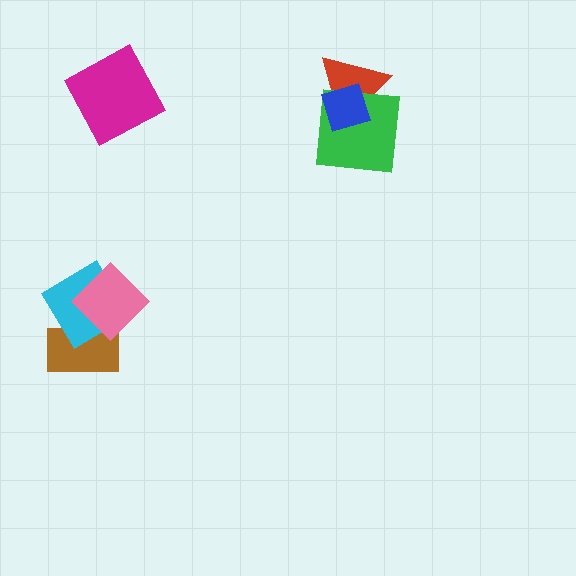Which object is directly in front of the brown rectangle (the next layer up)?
The cyan diamond is directly in front of the brown rectangle.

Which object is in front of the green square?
The blue diamond is in front of the green square.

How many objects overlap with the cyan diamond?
2 objects overlap with the cyan diamond.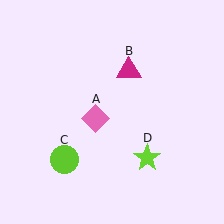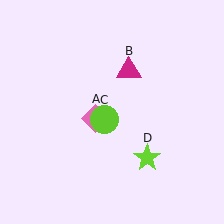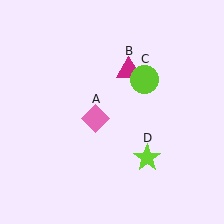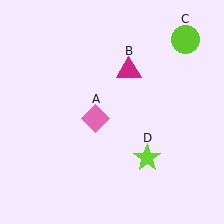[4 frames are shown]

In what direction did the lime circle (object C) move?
The lime circle (object C) moved up and to the right.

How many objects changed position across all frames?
1 object changed position: lime circle (object C).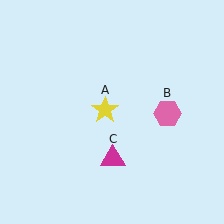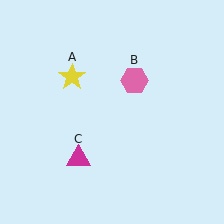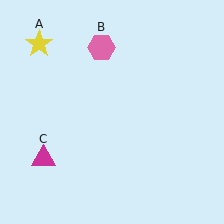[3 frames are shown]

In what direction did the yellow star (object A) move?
The yellow star (object A) moved up and to the left.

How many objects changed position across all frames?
3 objects changed position: yellow star (object A), pink hexagon (object B), magenta triangle (object C).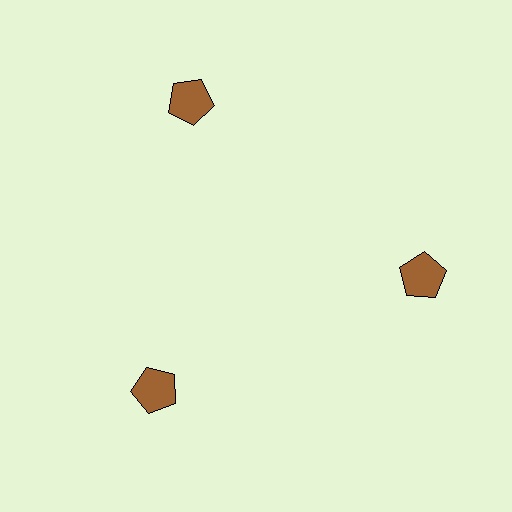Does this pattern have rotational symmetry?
Yes, this pattern has 3-fold rotational symmetry. It looks the same after rotating 120 degrees around the center.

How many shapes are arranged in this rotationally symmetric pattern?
There are 3 shapes, arranged in 3 groups of 1.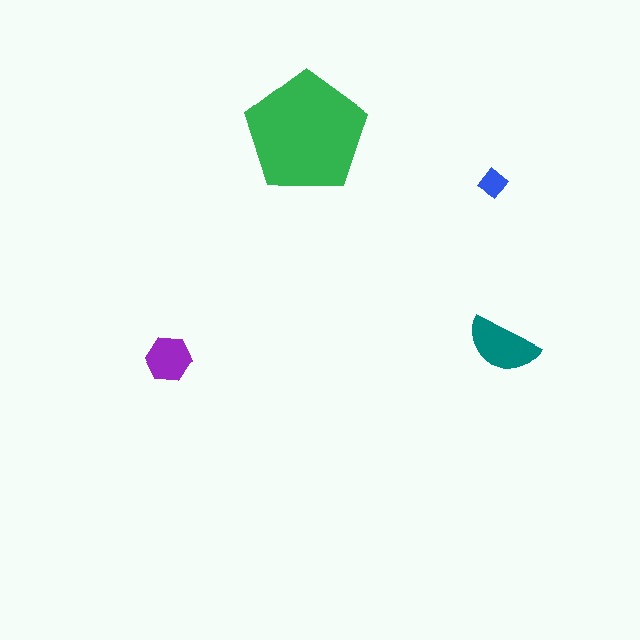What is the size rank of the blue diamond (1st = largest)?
4th.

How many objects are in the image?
There are 4 objects in the image.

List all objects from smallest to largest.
The blue diamond, the purple hexagon, the teal semicircle, the green pentagon.